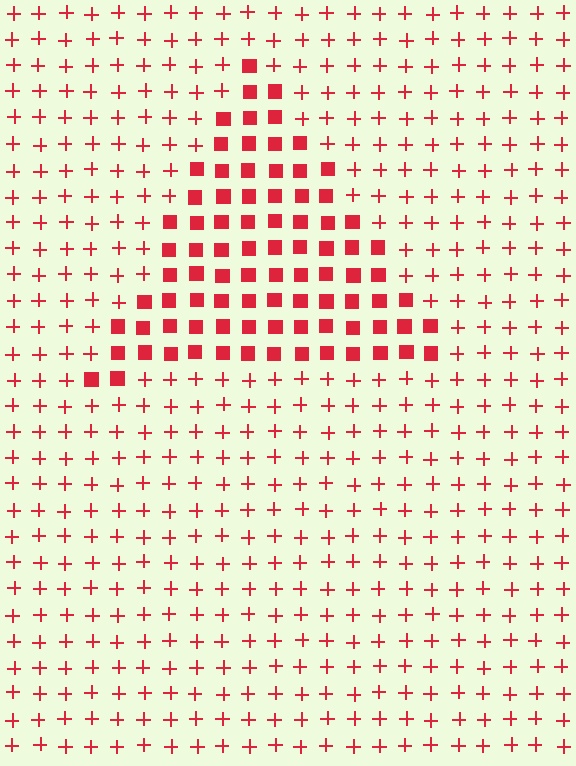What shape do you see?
I see a triangle.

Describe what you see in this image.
The image is filled with small red elements arranged in a uniform grid. A triangle-shaped region contains squares, while the surrounding area contains plus signs. The boundary is defined purely by the change in element shape.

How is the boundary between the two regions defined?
The boundary is defined by a change in element shape: squares inside vs. plus signs outside. All elements share the same color and spacing.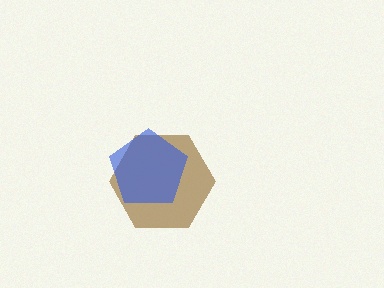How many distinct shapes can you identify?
There are 2 distinct shapes: a brown hexagon, a blue pentagon.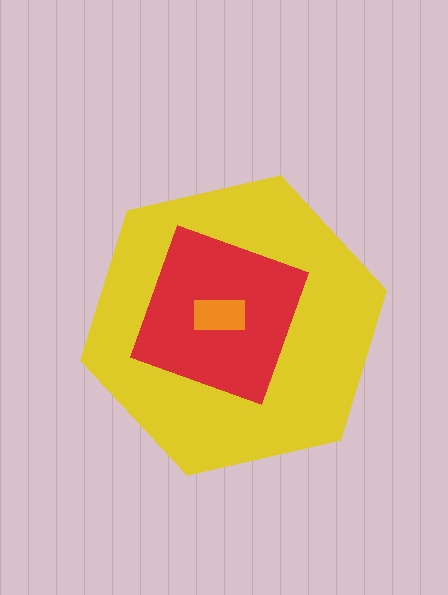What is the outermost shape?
The yellow hexagon.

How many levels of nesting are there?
3.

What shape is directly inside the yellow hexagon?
The red diamond.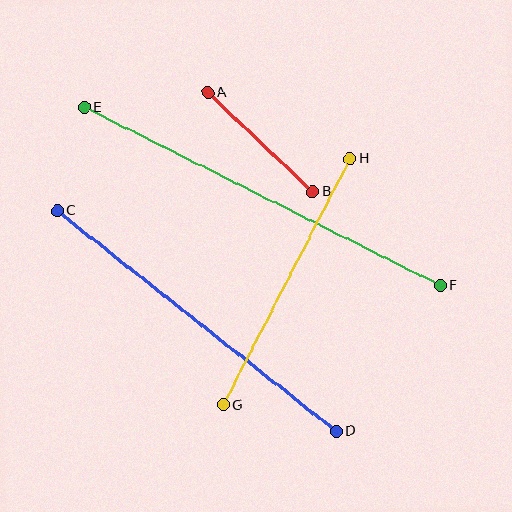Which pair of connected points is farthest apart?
Points E and F are farthest apart.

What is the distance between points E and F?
The distance is approximately 398 pixels.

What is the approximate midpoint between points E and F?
The midpoint is at approximately (262, 196) pixels.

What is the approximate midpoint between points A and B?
The midpoint is at approximately (260, 142) pixels.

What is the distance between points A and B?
The distance is approximately 145 pixels.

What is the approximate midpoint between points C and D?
The midpoint is at approximately (197, 321) pixels.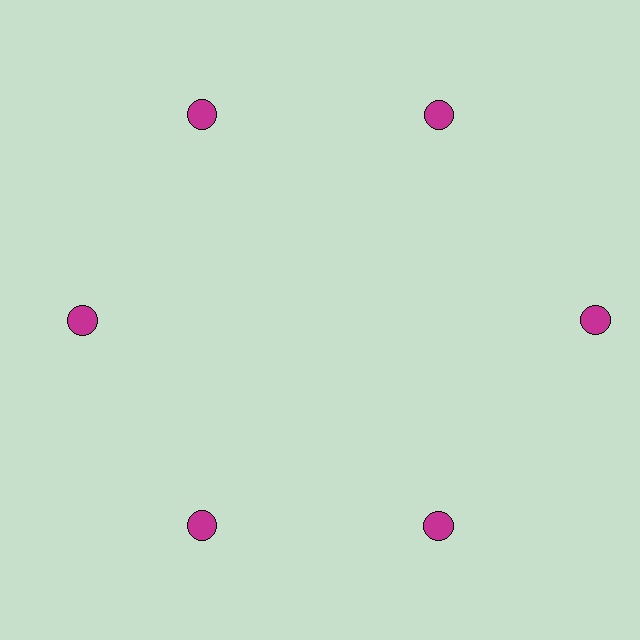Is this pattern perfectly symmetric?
No. The 6 magenta circles are arranged in a ring, but one element near the 3 o'clock position is pushed outward from the center, breaking the 6-fold rotational symmetry.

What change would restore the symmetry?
The symmetry would be restored by moving it inward, back onto the ring so that all 6 circles sit at equal angles and equal distance from the center.